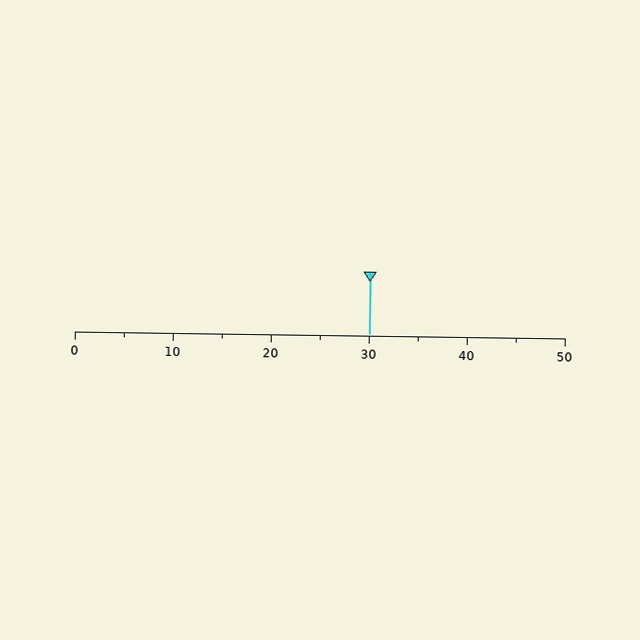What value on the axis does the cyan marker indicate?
The marker indicates approximately 30.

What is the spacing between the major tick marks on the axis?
The major ticks are spaced 10 apart.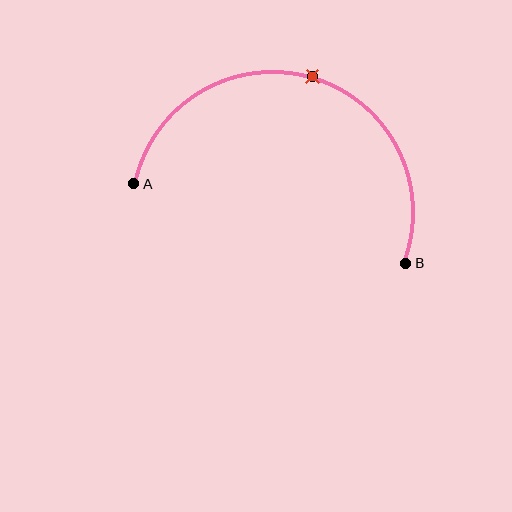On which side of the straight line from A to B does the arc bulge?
The arc bulges above the straight line connecting A and B.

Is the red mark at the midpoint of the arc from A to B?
Yes. The red mark lies on the arc at equal arc-length from both A and B — it is the arc midpoint.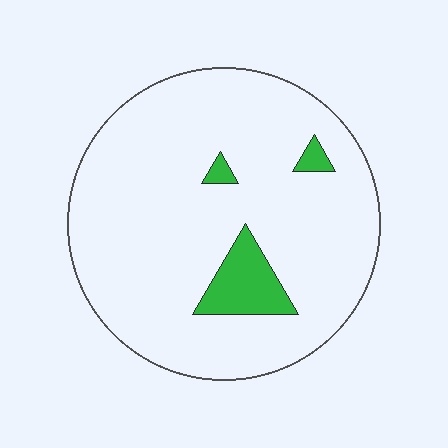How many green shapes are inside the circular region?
3.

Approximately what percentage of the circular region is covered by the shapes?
Approximately 10%.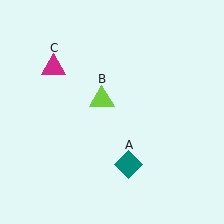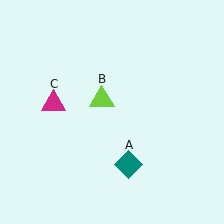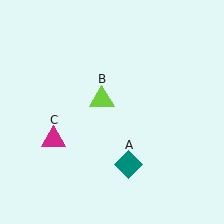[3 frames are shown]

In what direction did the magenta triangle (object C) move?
The magenta triangle (object C) moved down.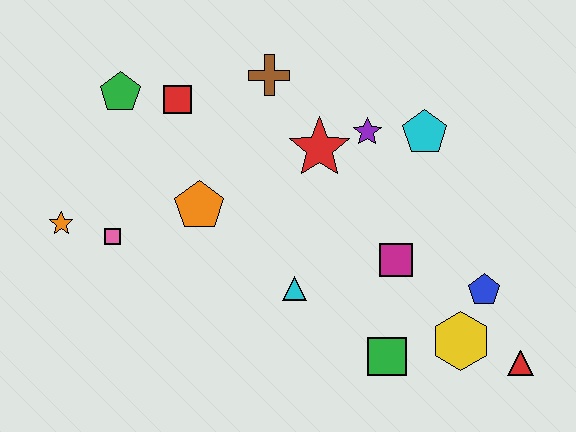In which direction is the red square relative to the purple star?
The red square is to the left of the purple star.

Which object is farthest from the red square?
The red triangle is farthest from the red square.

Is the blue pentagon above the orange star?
No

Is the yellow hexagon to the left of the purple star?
No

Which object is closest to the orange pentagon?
The pink square is closest to the orange pentagon.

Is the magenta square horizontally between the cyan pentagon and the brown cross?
Yes